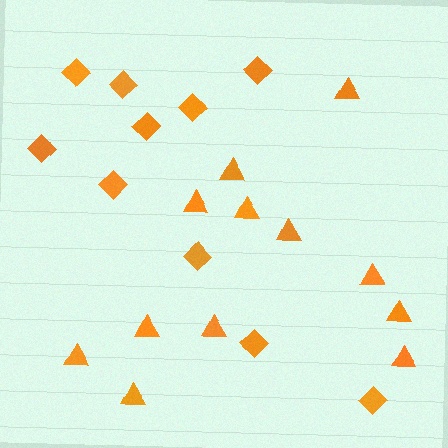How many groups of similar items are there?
There are 2 groups: one group of triangles (12) and one group of diamonds (10).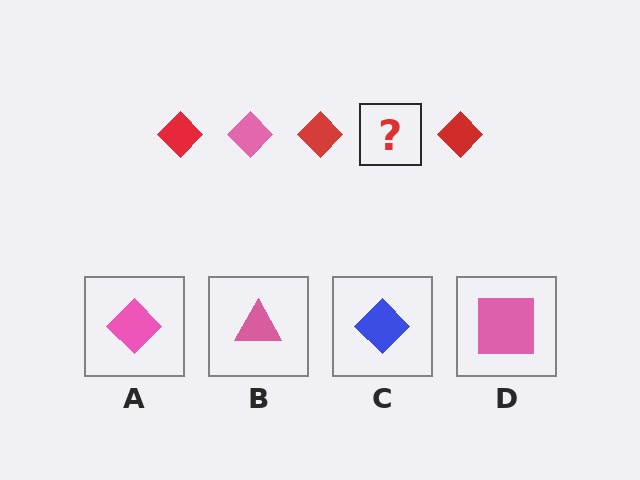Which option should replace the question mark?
Option A.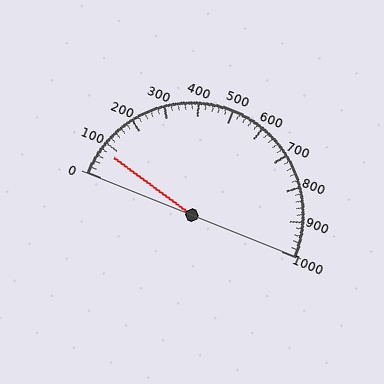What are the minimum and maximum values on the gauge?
The gauge ranges from 0 to 1000.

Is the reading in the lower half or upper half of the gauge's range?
The reading is in the lower half of the range (0 to 1000).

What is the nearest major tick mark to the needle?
The nearest major tick mark is 100.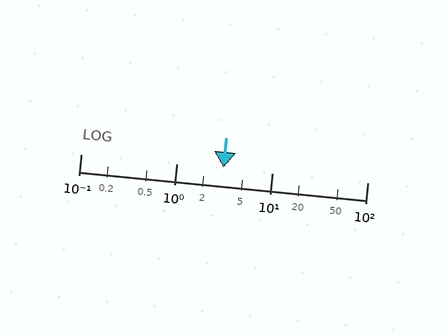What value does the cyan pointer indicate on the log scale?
The pointer indicates approximately 3.1.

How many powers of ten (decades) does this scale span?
The scale spans 3 decades, from 0.1 to 100.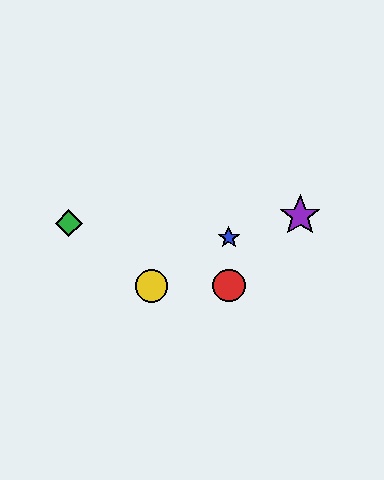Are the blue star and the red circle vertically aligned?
Yes, both are at x≈229.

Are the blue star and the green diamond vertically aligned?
No, the blue star is at x≈229 and the green diamond is at x≈69.